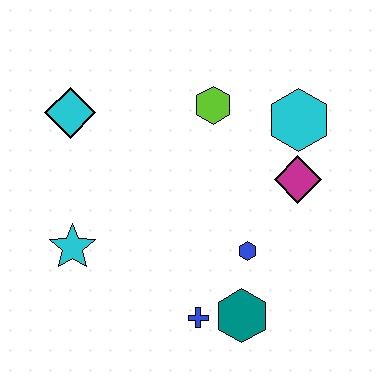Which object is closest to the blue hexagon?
The teal hexagon is closest to the blue hexagon.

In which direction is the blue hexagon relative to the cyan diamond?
The blue hexagon is to the right of the cyan diamond.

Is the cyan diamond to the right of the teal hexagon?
No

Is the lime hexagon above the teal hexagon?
Yes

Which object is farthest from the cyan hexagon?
The cyan star is farthest from the cyan hexagon.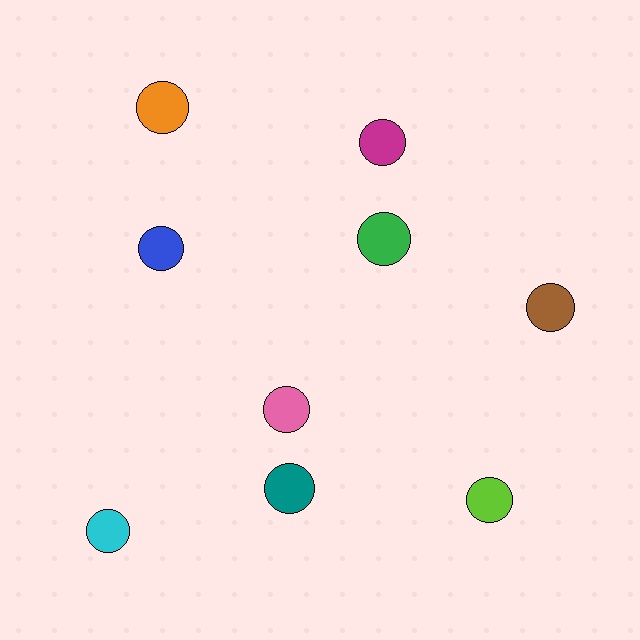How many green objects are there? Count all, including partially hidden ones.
There is 1 green object.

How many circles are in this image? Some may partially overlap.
There are 9 circles.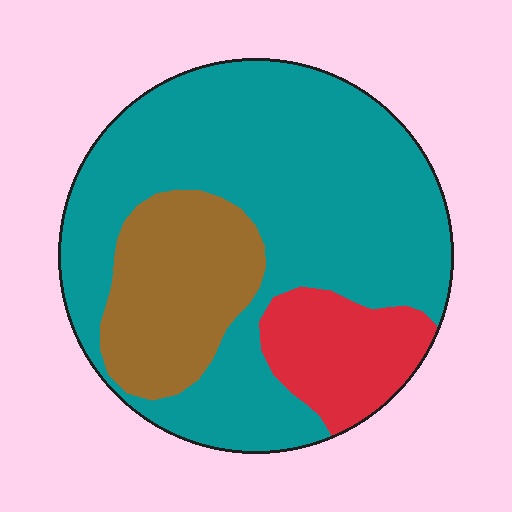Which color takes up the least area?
Red, at roughly 15%.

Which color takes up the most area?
Teal, at roughly 65%.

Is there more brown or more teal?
Teal.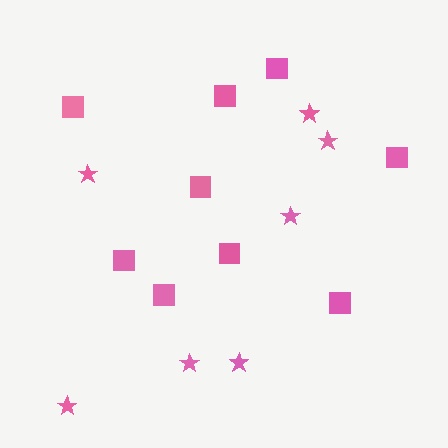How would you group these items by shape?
There are 2 groups: one group of squares (9) and one group of stars (7).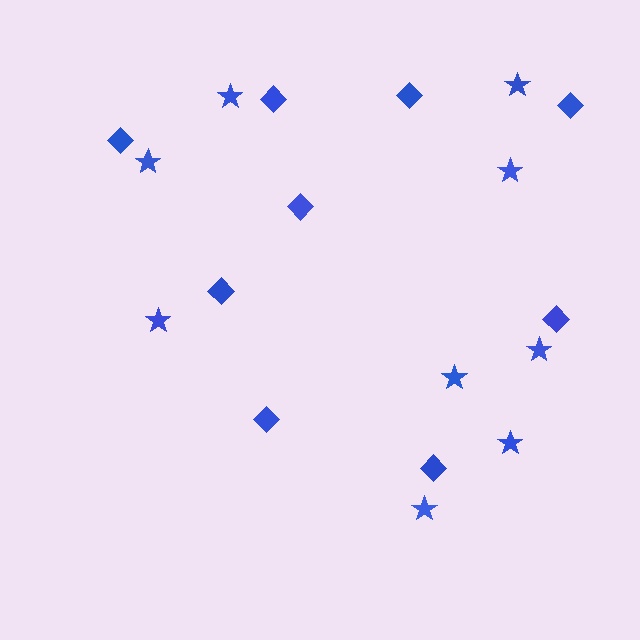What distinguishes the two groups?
There are 2 groups: one group of diamonds (9) and one group of stars (9).